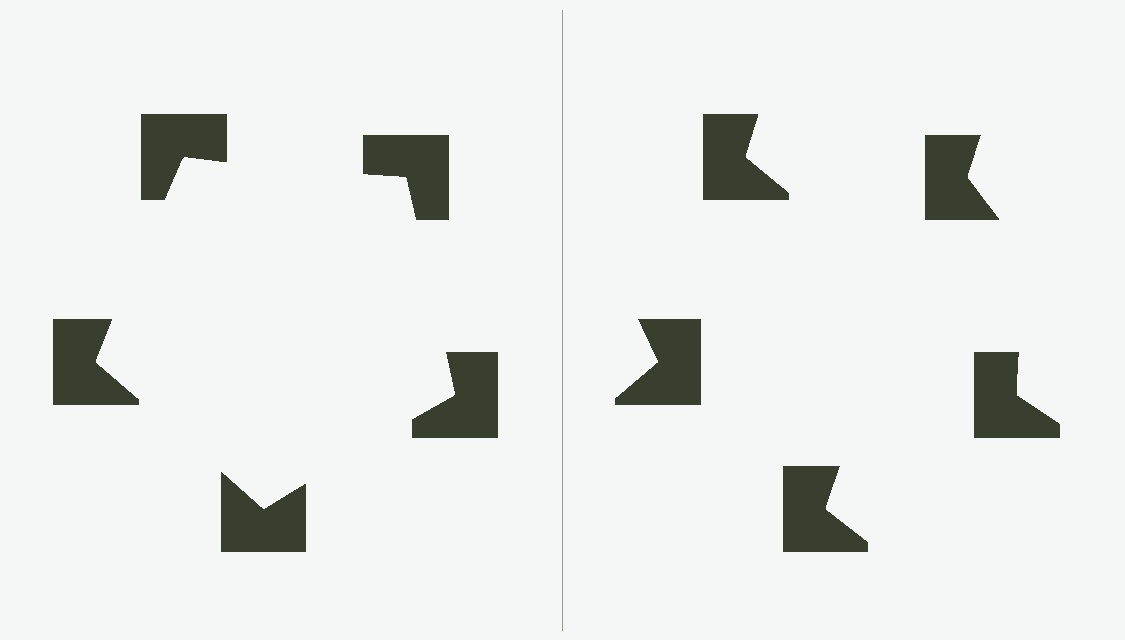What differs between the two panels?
The notched squares are positioned identically on both sides; only the wedge orientations differ. On the left they align to a pentagon; on the right they are misaligned.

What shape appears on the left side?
An illusory pentagon.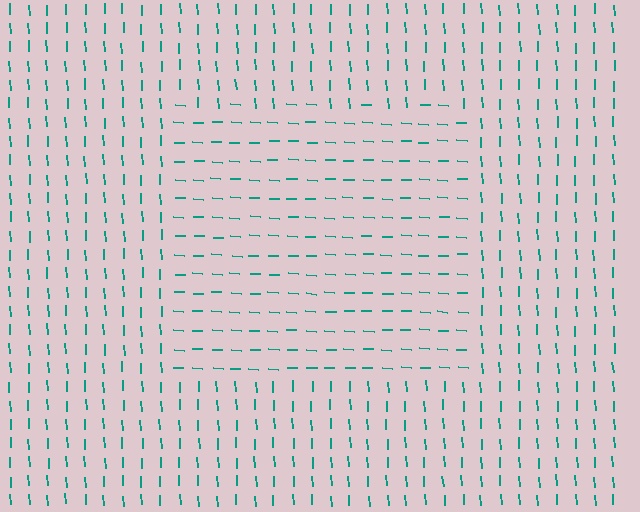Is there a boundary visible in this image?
Yes, there is a texture boundary formed by a change in line orientation.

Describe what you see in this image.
The image is filled with small teal line segments. A rectangle region in the image has lines oriented differently from the surrounding lines, creating a visible texture boundary.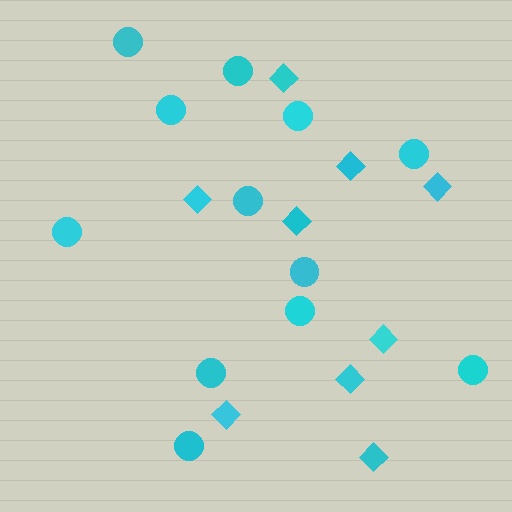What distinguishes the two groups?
There are 2 groups: one group of circles (12) and one group of diamonds (9).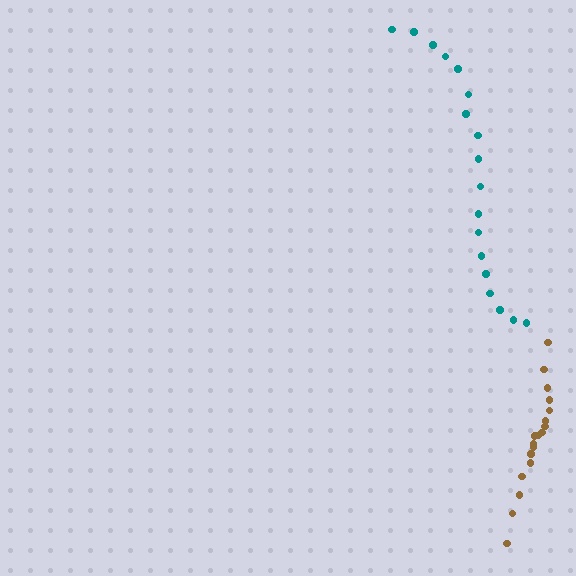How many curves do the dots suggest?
There are 2 distinct paths.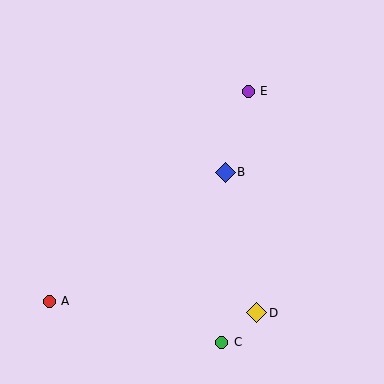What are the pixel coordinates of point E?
Point E is at (248, 91).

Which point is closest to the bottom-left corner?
Point A is closest to the bottom-left corner.